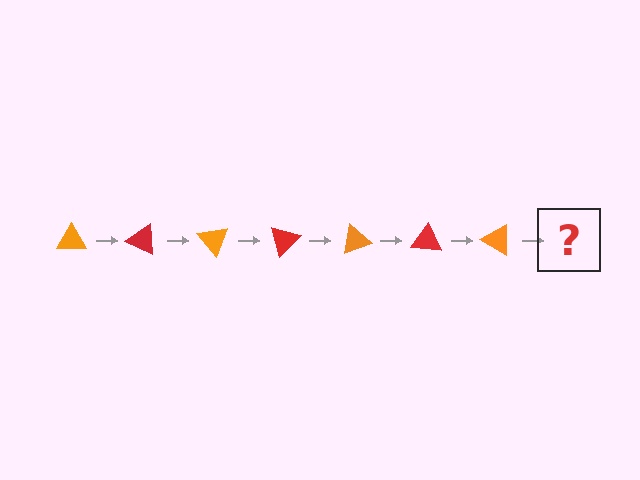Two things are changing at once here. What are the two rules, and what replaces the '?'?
The two rules are that it rotates 25 degrees each step and the color cycles through orange and red. The '?' should be a red triangle, rotated 175 degrees from the start.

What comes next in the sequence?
The next element should be a red triangle, rotated 175 degrees from the start.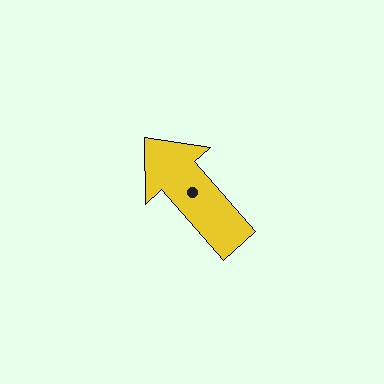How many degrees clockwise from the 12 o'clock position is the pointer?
Approximately 319 degrees.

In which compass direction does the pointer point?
Northwest.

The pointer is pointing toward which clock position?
Roughly 11 o'clock.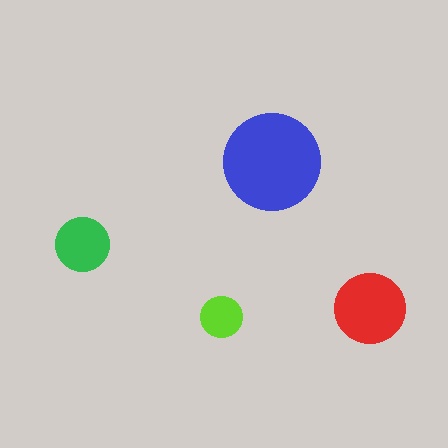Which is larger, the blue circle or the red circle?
The blue one.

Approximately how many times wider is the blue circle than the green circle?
About 2 times wider.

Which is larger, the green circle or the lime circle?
The green one.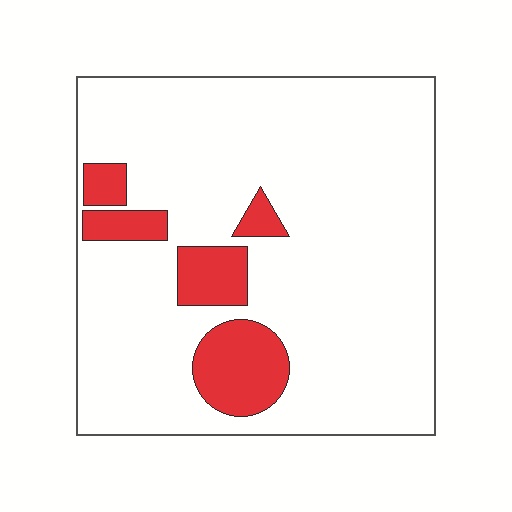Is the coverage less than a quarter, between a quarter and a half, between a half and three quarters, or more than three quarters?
Less than a quarter.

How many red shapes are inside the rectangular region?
5.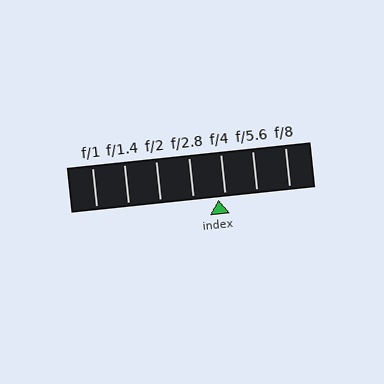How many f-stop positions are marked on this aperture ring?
There are 7 f-stop positions marked.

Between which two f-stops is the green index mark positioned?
The index mark is between f/2.8 and f/4.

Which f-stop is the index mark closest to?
The index mark is closest to f/4.